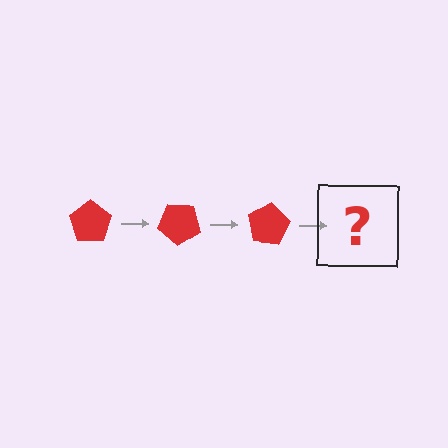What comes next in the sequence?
The next element should be a red pentagon rotated 120 degrees.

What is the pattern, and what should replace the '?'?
The pattern is that the pentagon rotates 40 degrees each step. The '?' should be a red pentagon rotated 120 degrees.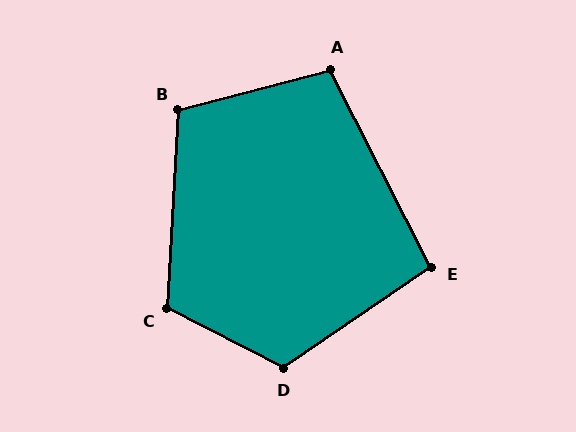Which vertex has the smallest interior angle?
E, at approximately 97 degrees.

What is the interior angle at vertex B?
Approximately 108 degrees (obtuse).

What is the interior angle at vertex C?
Approximately 114 degrees (obtuse).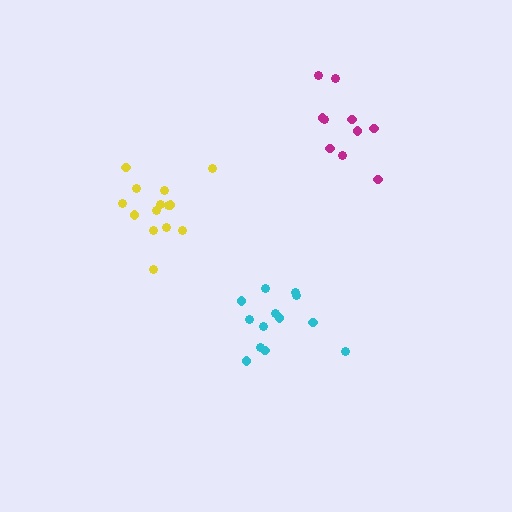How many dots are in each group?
Group 1: 14 dots, Group 2: 10 dots, Group 3: 13 dots (37 total).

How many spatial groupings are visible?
There are 3 spatial groupings.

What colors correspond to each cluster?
The clusters are colored: yellow, magenta, cyan.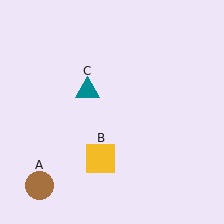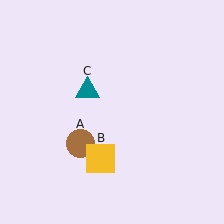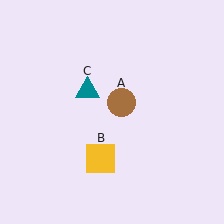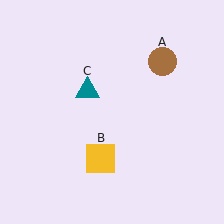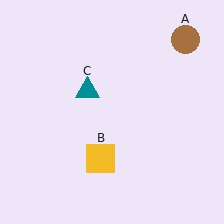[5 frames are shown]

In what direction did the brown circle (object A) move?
The brown circle (object A) moved up and to the right.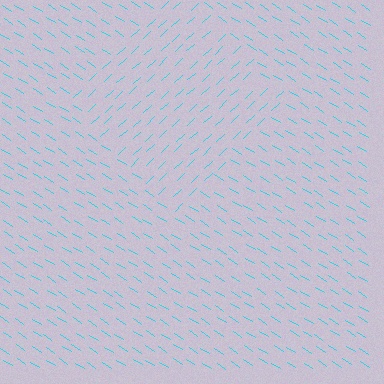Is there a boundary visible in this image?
Yes, there is a texture boundary formed by a change in line orientation.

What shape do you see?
I see a diamond.